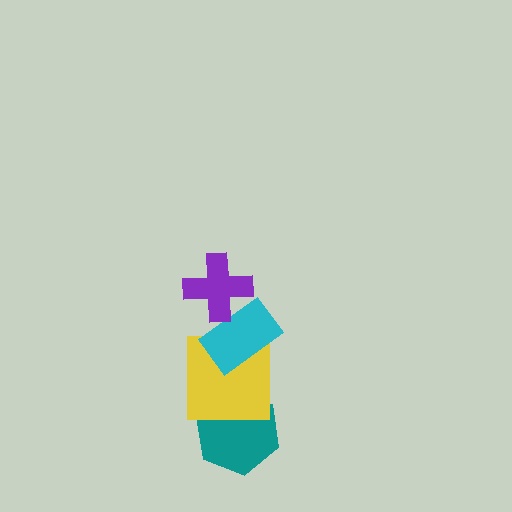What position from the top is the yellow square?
The yellow square is 3rd from the top.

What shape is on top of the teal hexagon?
The yellow square is on top of the teal hexagon.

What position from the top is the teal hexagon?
The teal hexagon is 4th from the top.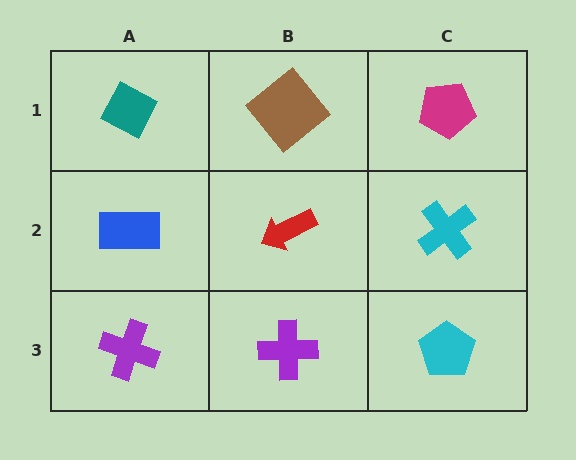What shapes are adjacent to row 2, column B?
A brown diamond (row 1, column B), a purple cross (row 3, column B), a blue rectangle (row 2, column A), a cyan cross (row 2, column C).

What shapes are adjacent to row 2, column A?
A teal diamond (row 1, column A), a purple cross (row 3, column A), a red arrow (row 2, column B).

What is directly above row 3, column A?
A blue rectangle.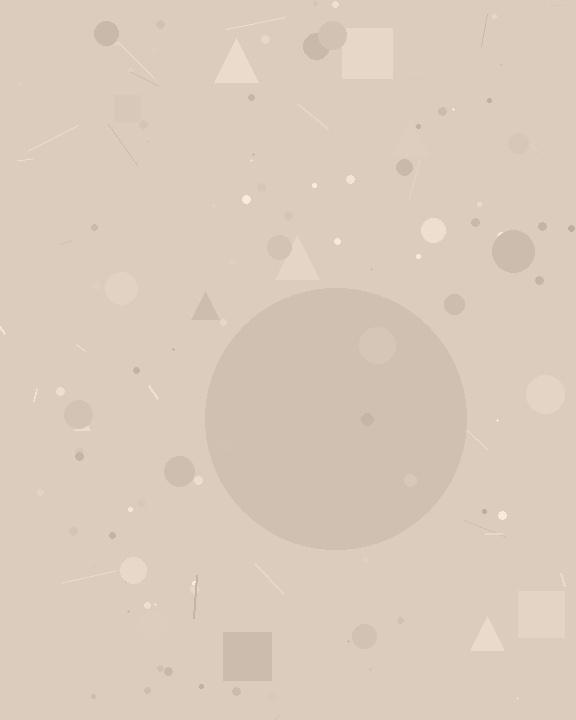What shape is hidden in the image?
A circle is hidden in the image.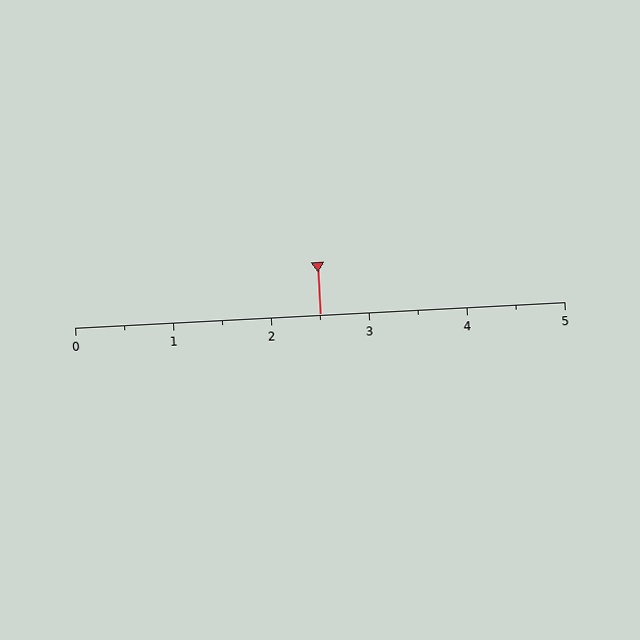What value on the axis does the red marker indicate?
The marker indicates approximately 2.5.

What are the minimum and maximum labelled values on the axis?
The axis runs from 0 to 5.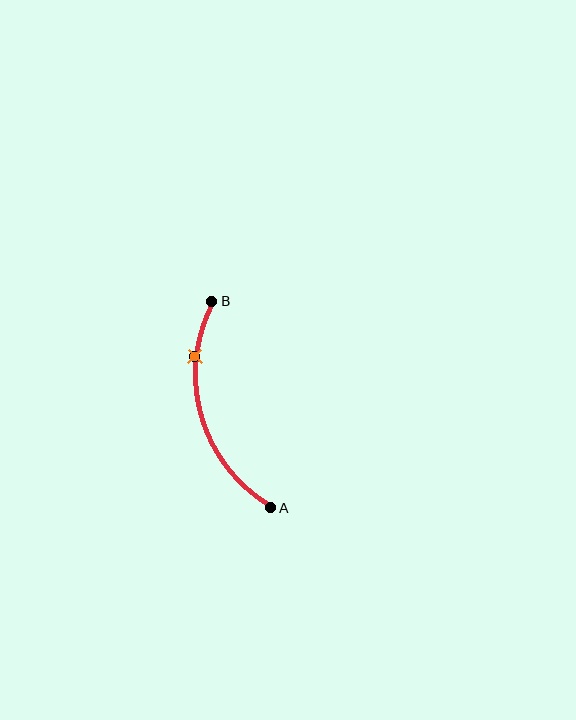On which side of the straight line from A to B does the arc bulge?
The arc bulges to the left of the straight line connecting A and B.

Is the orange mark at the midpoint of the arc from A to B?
No. The orange mark lies on the arc but is closer to endpoint B. The arc midpoint would be at the point on the curve equidistant along the arc from both A and B.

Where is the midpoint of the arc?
The arc midpoint is the point on the curve farthest from the straight line joining A and B. It sits to the left of that line.